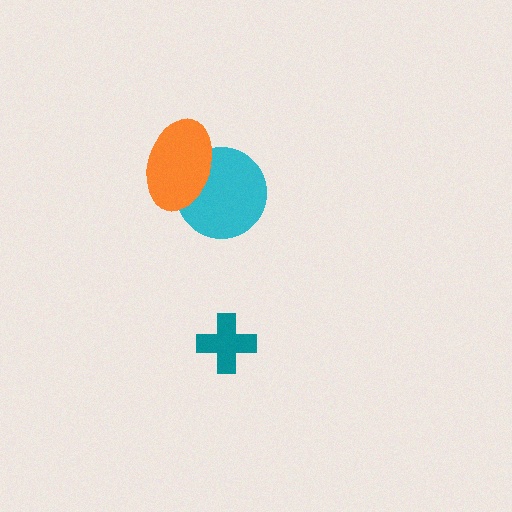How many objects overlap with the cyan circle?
1 object overlaps with the cyan circle.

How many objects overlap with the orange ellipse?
1 object overlaps with the orange ellipse.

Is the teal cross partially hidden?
No, no other shape covers it.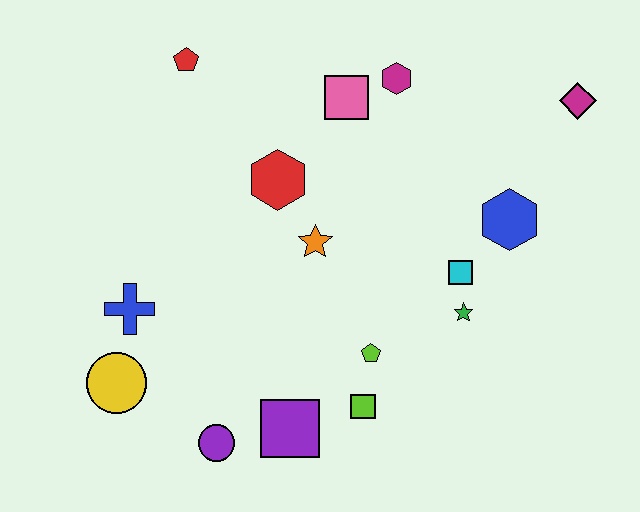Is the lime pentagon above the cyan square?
No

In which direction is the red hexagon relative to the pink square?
The red hexagon is below the pink square.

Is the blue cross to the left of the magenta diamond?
Yes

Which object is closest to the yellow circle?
The blue cross is closest to the yellow circle.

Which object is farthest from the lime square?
The red pentagon is farthest from the lime square.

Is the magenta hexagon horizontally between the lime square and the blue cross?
No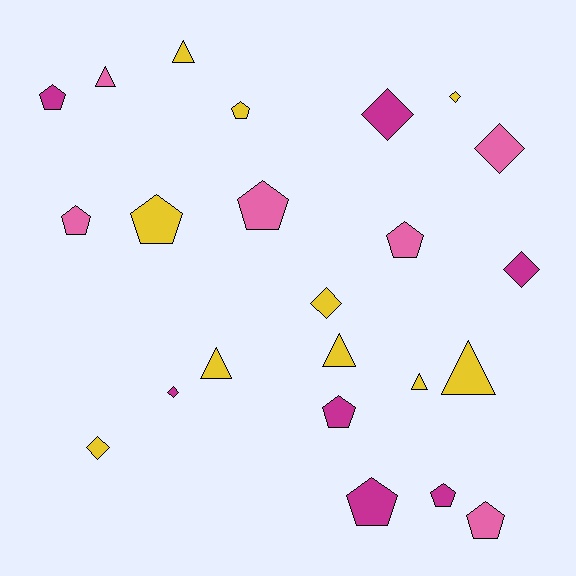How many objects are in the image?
There are 23 objects.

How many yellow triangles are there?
There are 5 yellow triangles.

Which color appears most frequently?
Yellow, with 10 objects.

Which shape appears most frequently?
Pentagon, with 10 objects.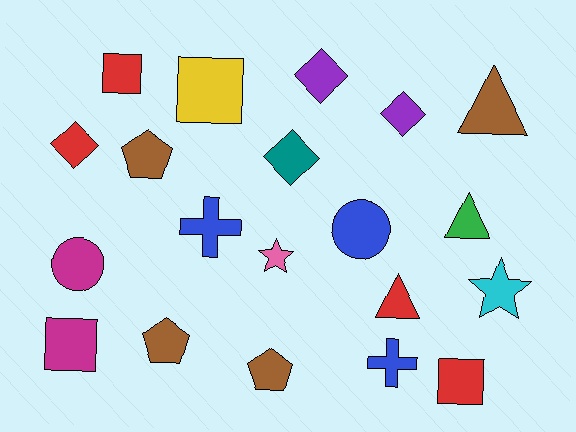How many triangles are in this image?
There are 3 triangles.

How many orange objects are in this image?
There are no orange objects.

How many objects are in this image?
There are 20 objects.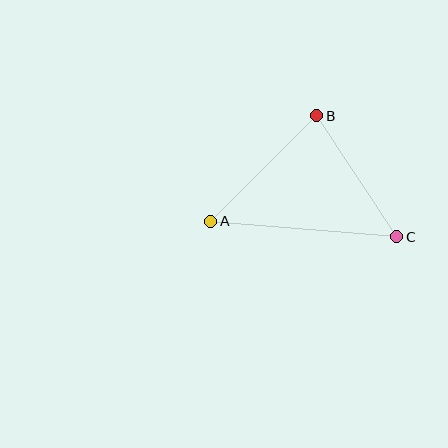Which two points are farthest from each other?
Points A and C are farthest from each other.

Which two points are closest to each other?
Points B and C are closest to each other.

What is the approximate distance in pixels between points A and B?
The distance between A and B is approximately 150 pixels.